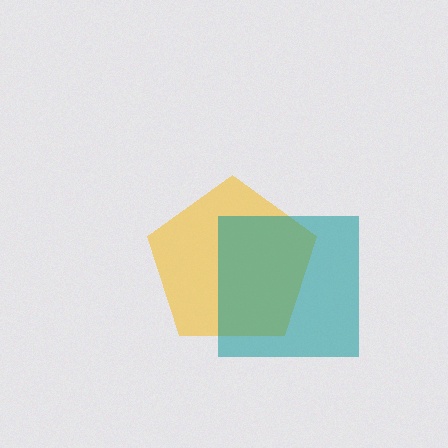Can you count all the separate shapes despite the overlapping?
Yes, there are 2 separate shapes.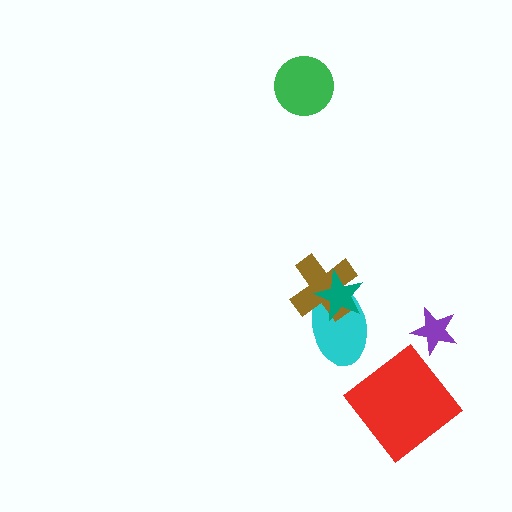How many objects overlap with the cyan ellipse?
2 objects overlap with the cyan ellipse.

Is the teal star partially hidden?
No, no other shape covers it.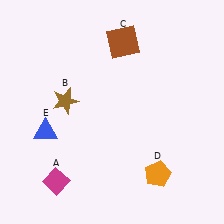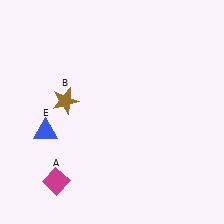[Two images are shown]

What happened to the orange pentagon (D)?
The orange pentagon (D) was removed in Image 2. It was in the bottom-right area of Image 1.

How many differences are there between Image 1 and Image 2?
There are 2 differences between the two images.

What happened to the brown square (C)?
The brown square (C) was removed in Image 2. It was in the top-right area of Image 1.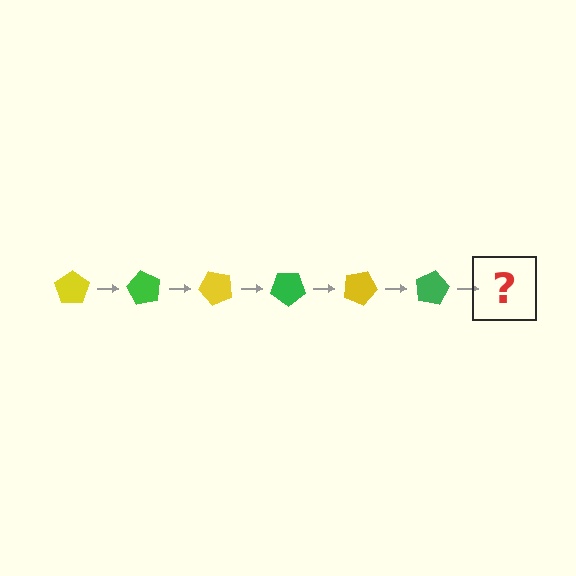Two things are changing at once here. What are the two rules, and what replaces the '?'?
The two rules are that it rotates 60 degrees each step and the color cycles through yellow and green. The '?' should be a yellow pentagon, rotated 360 degrees from the start.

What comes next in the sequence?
The next element should be a yellow pentagon, rotated 360 degrees from the start.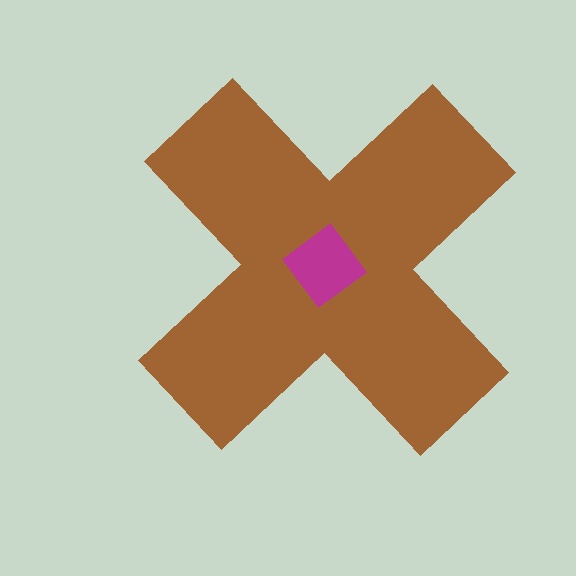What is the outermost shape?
The brown cross.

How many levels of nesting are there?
2.